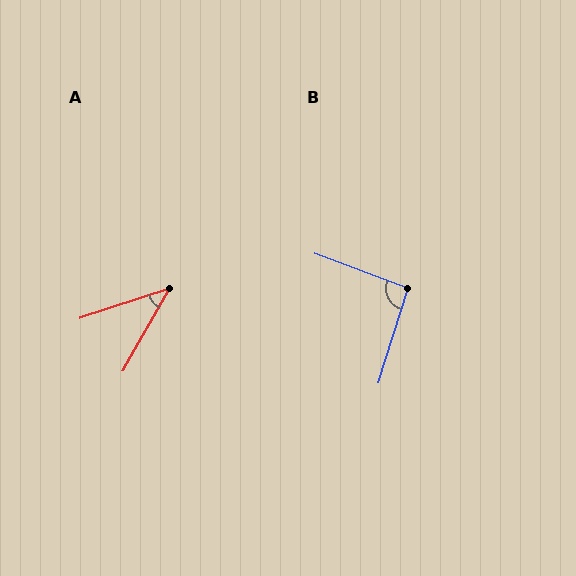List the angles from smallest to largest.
A (42°), B (93°).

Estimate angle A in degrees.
Approximately 42 degrees.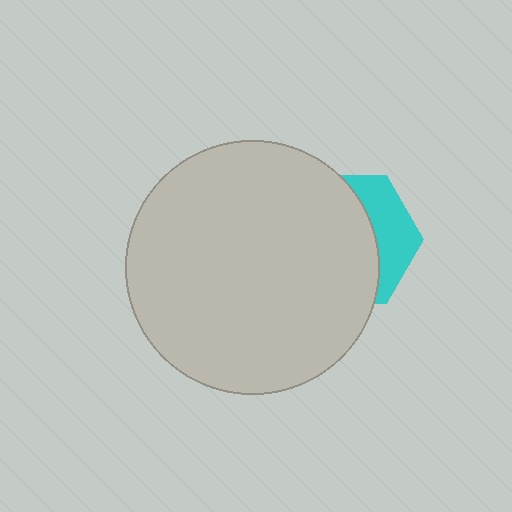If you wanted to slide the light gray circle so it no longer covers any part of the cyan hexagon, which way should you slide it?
Slide it left — that is the most direct way to separate the two shapes.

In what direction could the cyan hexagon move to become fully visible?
The cyan hexagon could move right. That would shift it out from behind the light gray circle entirely.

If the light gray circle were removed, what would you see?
You would see the complete cyan hexagon.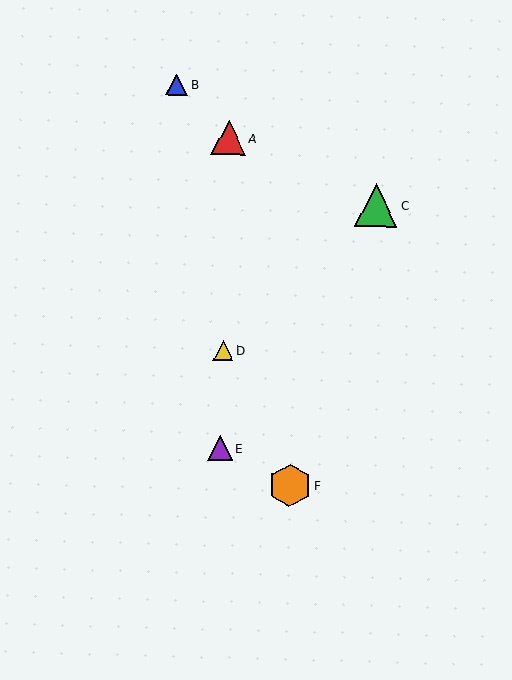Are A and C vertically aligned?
No, A is at x≈229 and C is at x≈376.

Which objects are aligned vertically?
Objects A, D, E are aligned vertically.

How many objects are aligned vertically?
3 objects (A, D, E) are aligned vertically.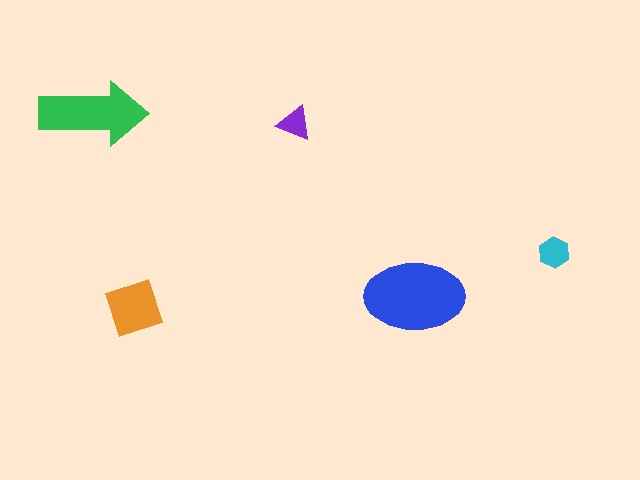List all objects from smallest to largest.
The purple triangle, the cyan hexagon, the orange diamond, the green arrow, the blue ellipse.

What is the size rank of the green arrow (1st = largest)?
2nd.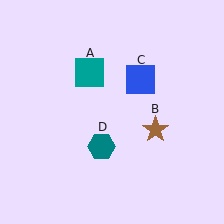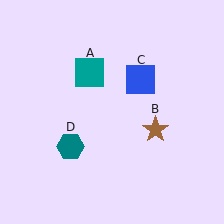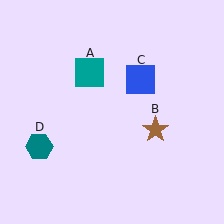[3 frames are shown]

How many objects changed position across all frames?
1 object changed position: teal hexagon (object D).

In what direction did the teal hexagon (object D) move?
The teal hexagon (object D) moved left.